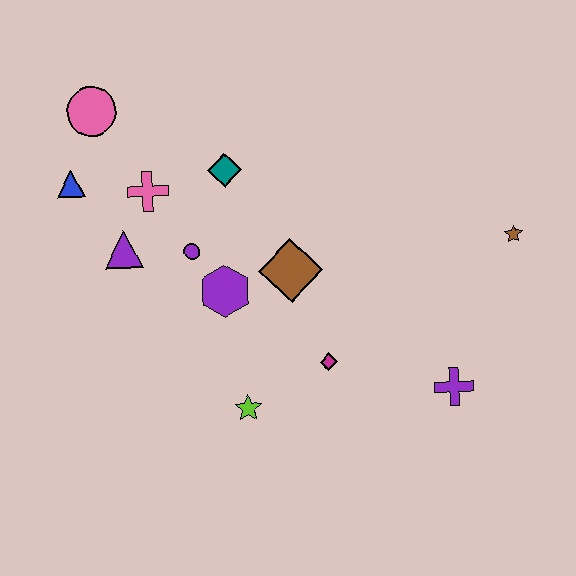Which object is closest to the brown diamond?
The purple hexagon is closest to the brown diamond.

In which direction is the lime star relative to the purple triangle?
The lime star is below the purple triangle.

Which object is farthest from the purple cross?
The pink circle is farthest from the purple cross.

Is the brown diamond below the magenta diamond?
No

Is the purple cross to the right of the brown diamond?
Yes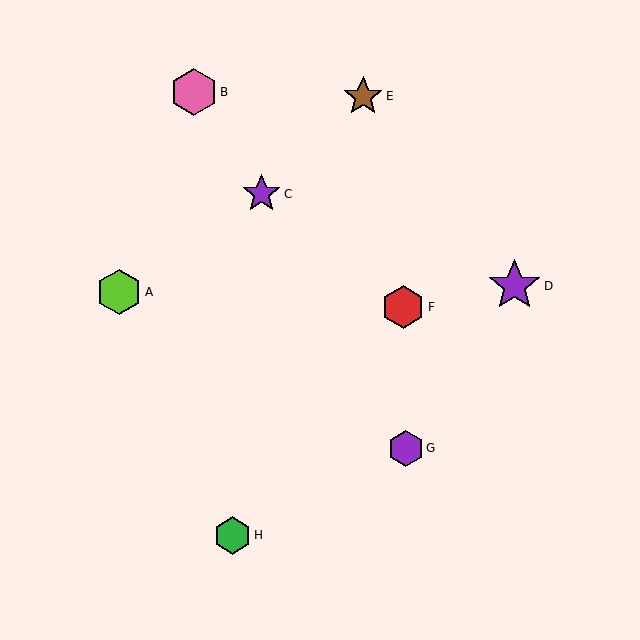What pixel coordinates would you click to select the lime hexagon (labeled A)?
Click at (119, 292) to select the lime hexagon A.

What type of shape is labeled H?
Shape H is a green hexagon.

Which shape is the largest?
The purple star (labeled D) is the largest.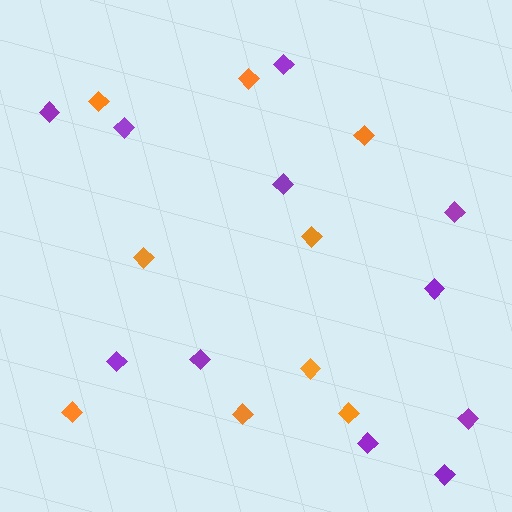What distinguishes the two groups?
There are 2 groups: one group of purple diamonds (11) and one group of orange diamonds (9).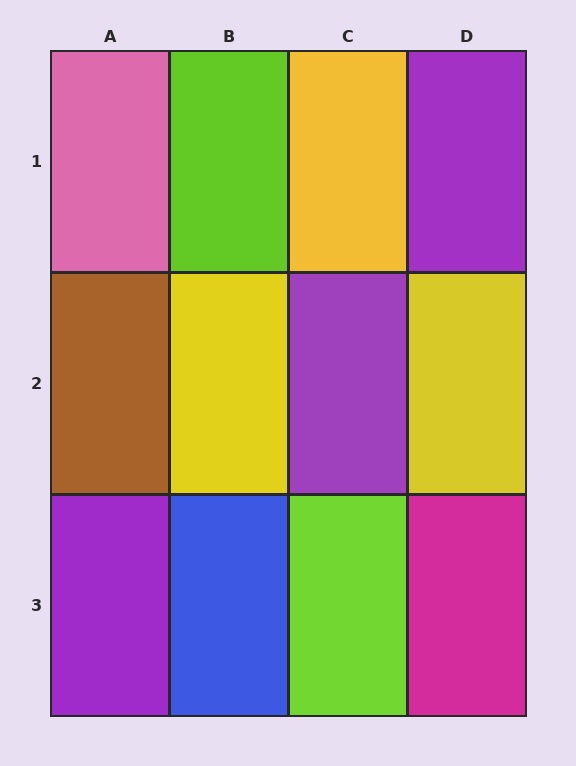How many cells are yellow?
3 cells are yellow.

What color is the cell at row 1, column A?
Pink.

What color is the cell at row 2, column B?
Yellow.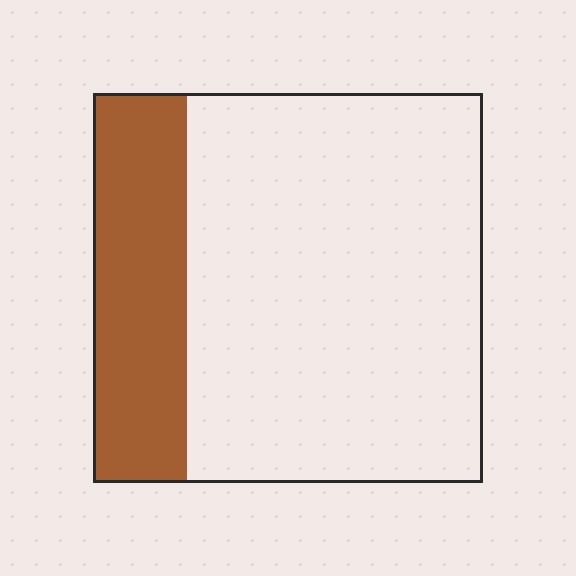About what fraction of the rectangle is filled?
About one quarter (1/4).